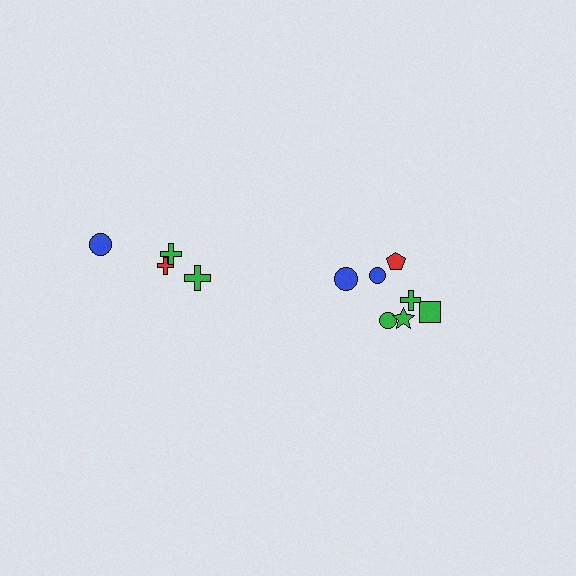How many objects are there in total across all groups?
There are 11 objects.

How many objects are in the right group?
There are 7 objects.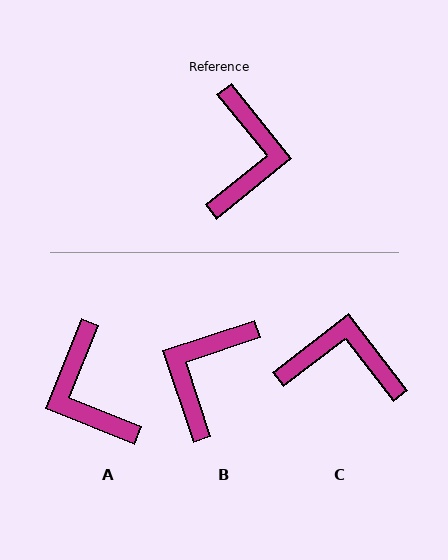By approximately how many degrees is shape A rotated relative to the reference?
Approximately 151 degrees clockwise.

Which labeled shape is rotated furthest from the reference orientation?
B, about 160 degrees away.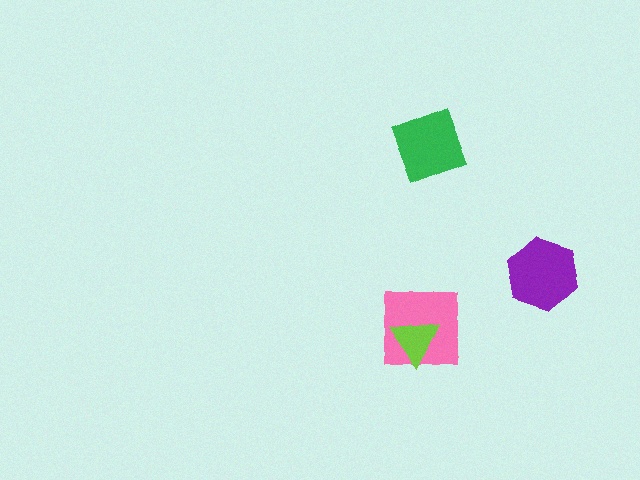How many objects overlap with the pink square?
1 object overlaps with the pink square.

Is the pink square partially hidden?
Yes, it is partially covered by another shape.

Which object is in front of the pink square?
The lime triangle is in front of the pink square.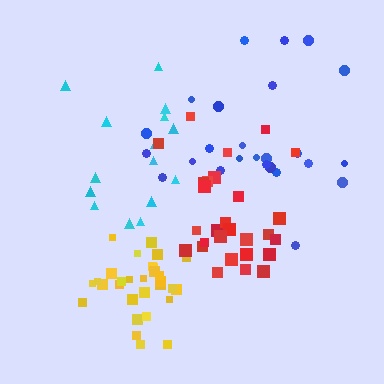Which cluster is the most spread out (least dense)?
Cyan.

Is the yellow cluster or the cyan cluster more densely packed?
Yellow.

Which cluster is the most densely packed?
Yellow.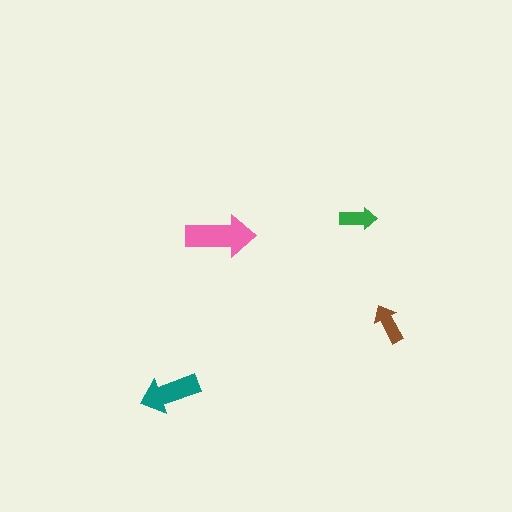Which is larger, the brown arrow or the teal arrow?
The teal one.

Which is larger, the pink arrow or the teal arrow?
The pink one.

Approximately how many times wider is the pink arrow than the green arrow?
About 2 times wider.